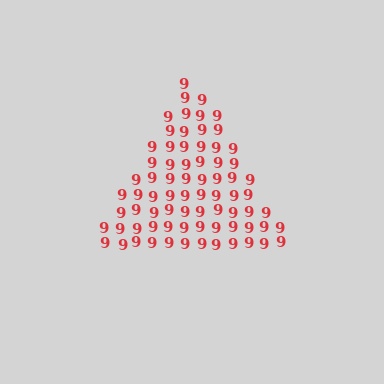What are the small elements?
The small elements are digit 9's.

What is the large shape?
The large shape is a triangle.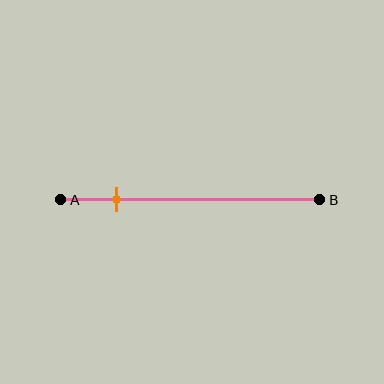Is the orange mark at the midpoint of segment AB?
No, the mark is at about 20% from A, not at the 50% midpoint.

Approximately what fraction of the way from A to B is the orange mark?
The orange mark is approximately 20% of the way from A to B.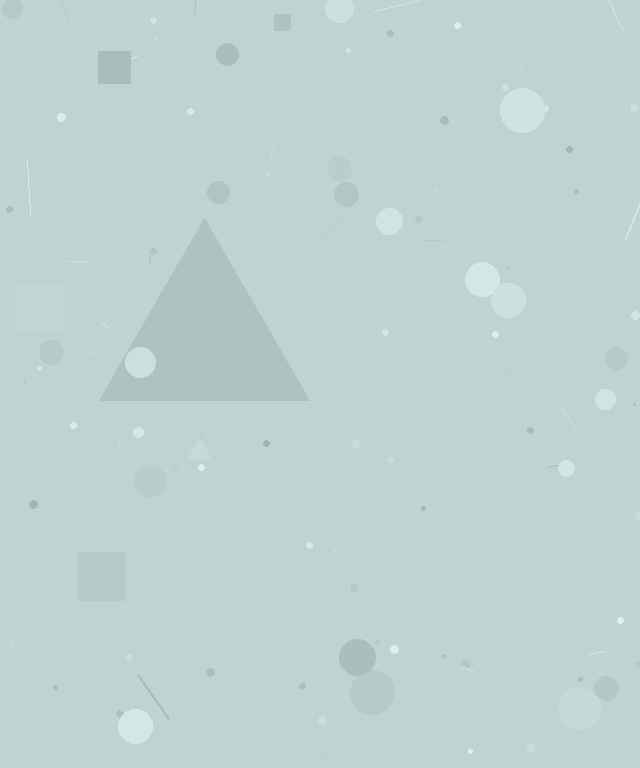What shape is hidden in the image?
A triangle is hidden in the image.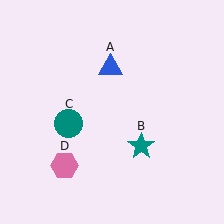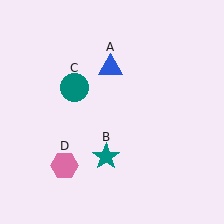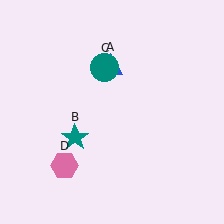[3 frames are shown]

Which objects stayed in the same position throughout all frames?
Blue triangle (object A) and pink hexagon (object D) remained stationary.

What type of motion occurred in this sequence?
The teal star (object B), teal circle (object C) rotated clockwise around the center of the scene.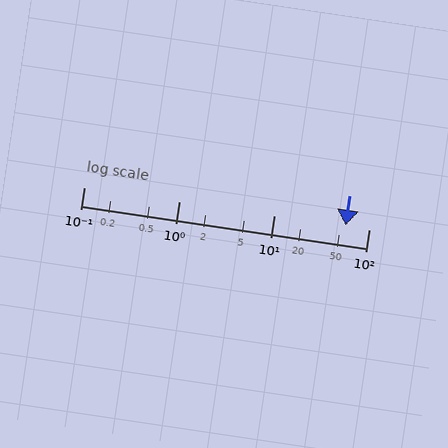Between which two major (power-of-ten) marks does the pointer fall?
The pointer is between 10 and 100.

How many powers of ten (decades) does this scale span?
The scale spans 3 decades, from 0.1 to 100.